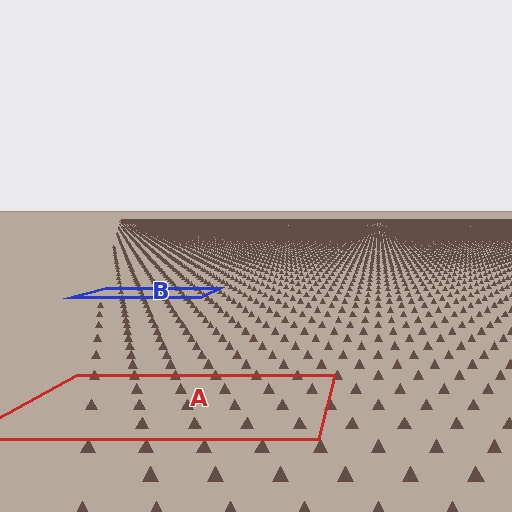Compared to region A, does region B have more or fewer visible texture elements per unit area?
Region B has more texture elements per unit area — they are packed more densely because it is farther away.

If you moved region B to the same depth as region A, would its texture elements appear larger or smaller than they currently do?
They would appear larger. At a closer depth, the same texture elements are projected at a bigger on-screen size.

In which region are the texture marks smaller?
The texture marks are smaller in region B, because it is farther away.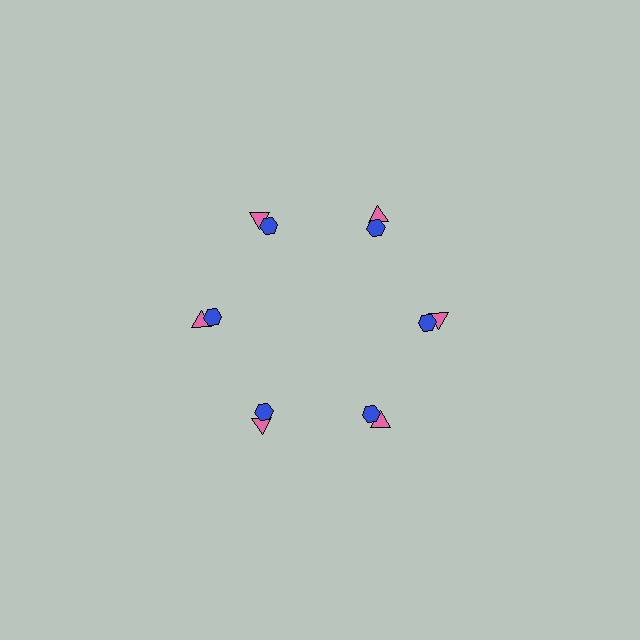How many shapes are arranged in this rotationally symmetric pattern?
There are 12 shapes, arranged in 6 groups of 2.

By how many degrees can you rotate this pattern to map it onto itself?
The pattern maps onto itself every 60 degrees of rotation.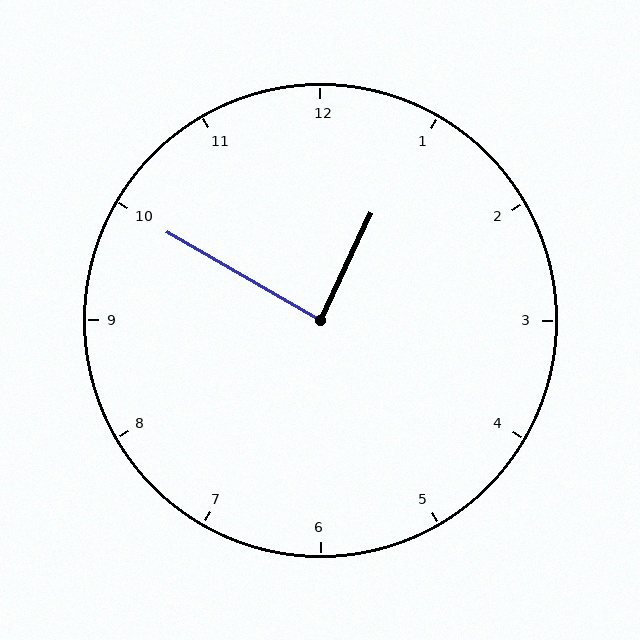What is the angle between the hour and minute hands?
Approximately 85 degrees.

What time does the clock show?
12:50.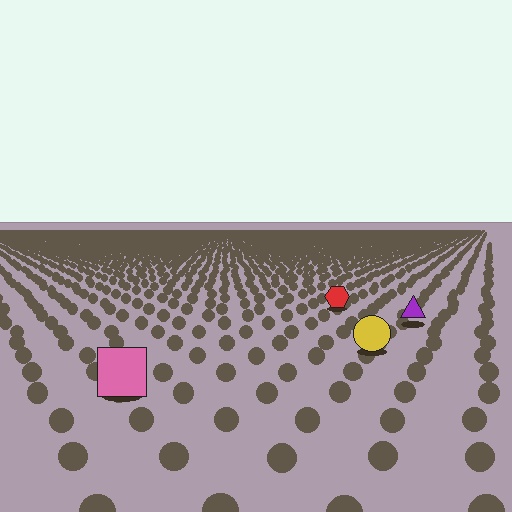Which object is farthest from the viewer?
The red hexagon is farthest from the viewer. It appears smaller and the ground texture around it is denser.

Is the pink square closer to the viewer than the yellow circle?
Yes. The pink square is closer — you can tell from the texture gradient: the ground texture is coarser near it.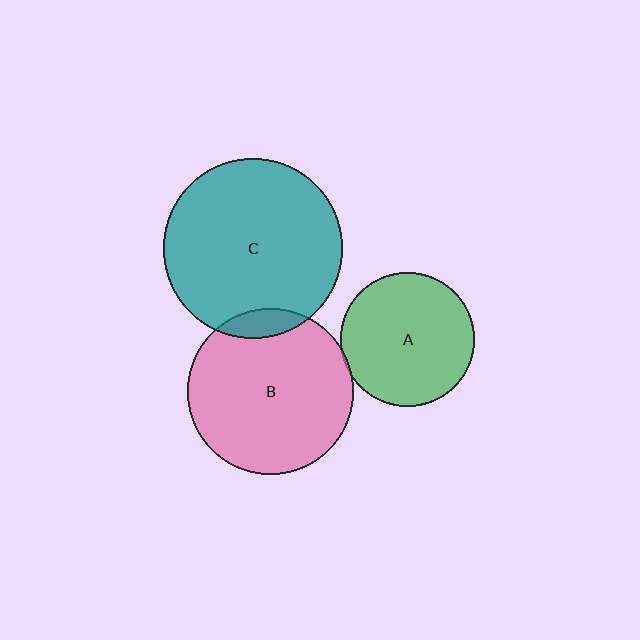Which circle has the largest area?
Circle C (teal).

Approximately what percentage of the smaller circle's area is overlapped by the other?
Approximately 5%.